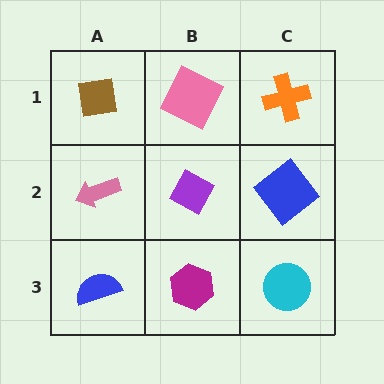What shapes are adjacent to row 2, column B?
A pink square (row 1, column B), a magenta hexagon (row 3, column B), a pink arrow (row 2, column A), a blue diamond (row 2, column C).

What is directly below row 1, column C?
A blue diamond.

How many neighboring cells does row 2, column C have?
3.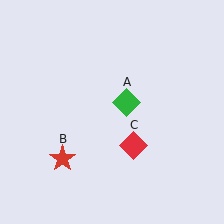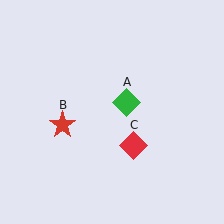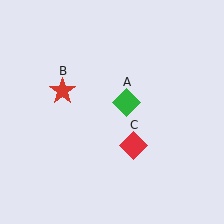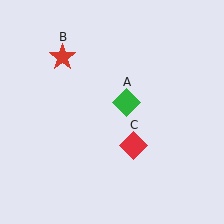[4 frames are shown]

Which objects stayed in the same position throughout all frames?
Green diamond (object A) and red diamond (object C) remained stationary.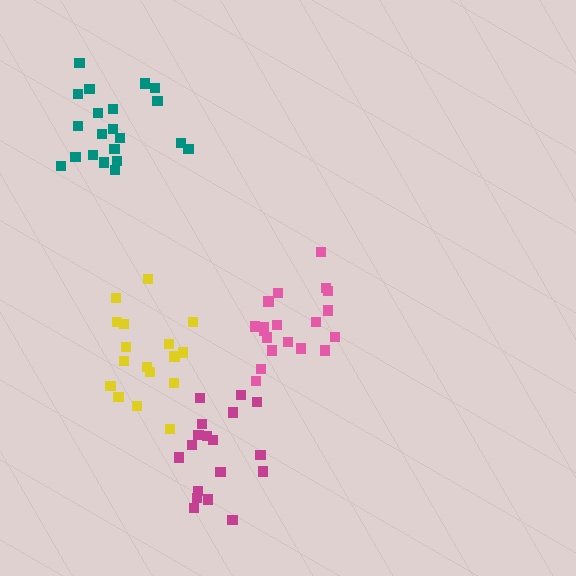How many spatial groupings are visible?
There are 4 spatial groupings.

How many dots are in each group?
Group 1: 19 dots, Group 2: 19 dots, Group 3: 17 dots, Group 4: 21 dots (76 total).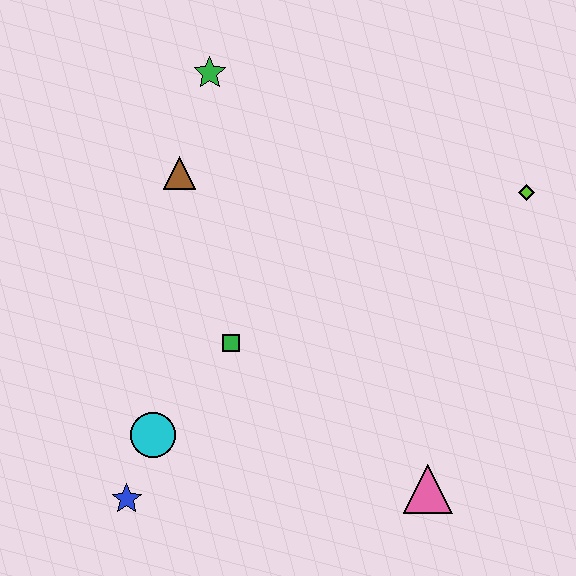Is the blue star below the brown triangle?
Yes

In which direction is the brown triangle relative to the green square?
The brown triangle is above the green square.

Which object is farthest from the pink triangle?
The green star is farthest from the pink triangle.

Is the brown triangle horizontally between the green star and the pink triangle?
No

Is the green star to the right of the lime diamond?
No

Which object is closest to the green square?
The cyan circle is closest to the green square.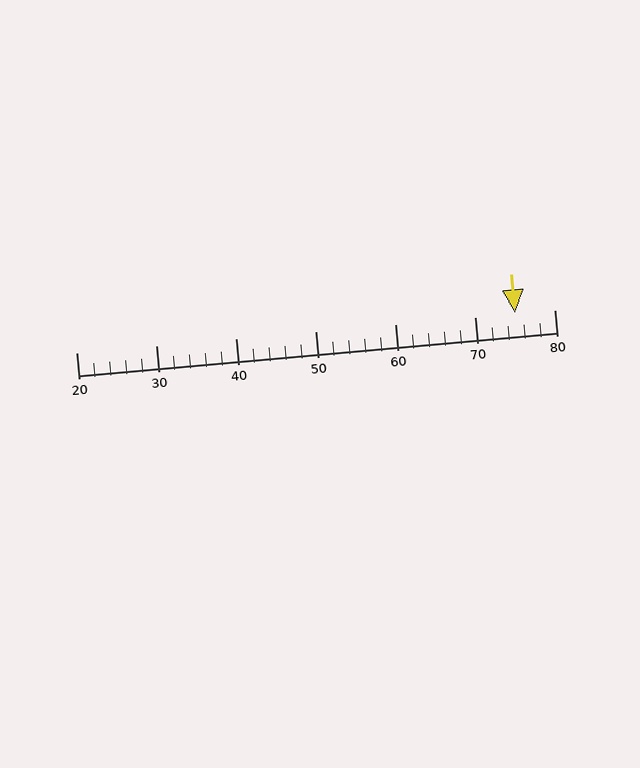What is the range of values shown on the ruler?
The ruler shows values from 20 to 80.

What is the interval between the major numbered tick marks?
The major tick marks are spaced 10 units apart.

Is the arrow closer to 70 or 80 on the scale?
The arrow is closer to 80.